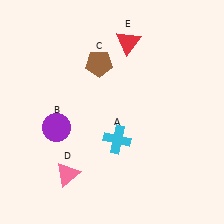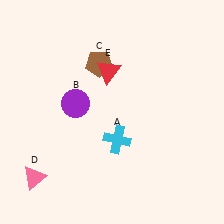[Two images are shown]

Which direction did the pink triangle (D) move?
The pink triangle (D) moved left.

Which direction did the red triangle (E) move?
The red triangle (E) moved down.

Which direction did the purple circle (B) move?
The purple circle (B) moved up.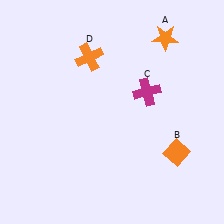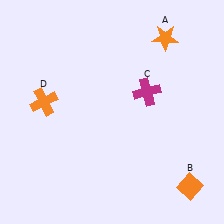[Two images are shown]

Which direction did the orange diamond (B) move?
The orange diamond (B) moved down.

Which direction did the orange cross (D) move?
The orange cross (D) moved left.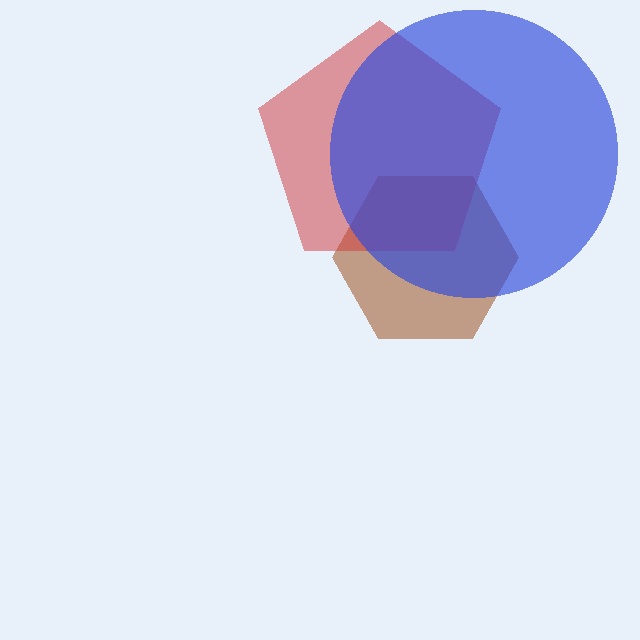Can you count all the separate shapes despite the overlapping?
Yes, there are 3 separate shapes.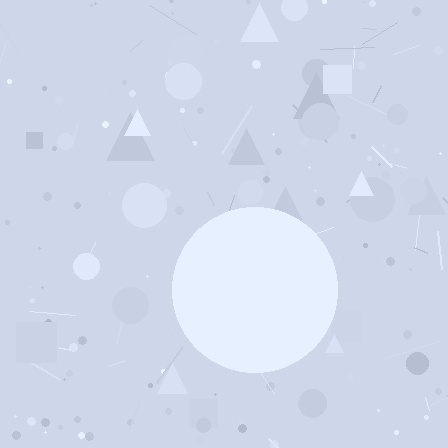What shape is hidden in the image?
A circle is hidden in the image.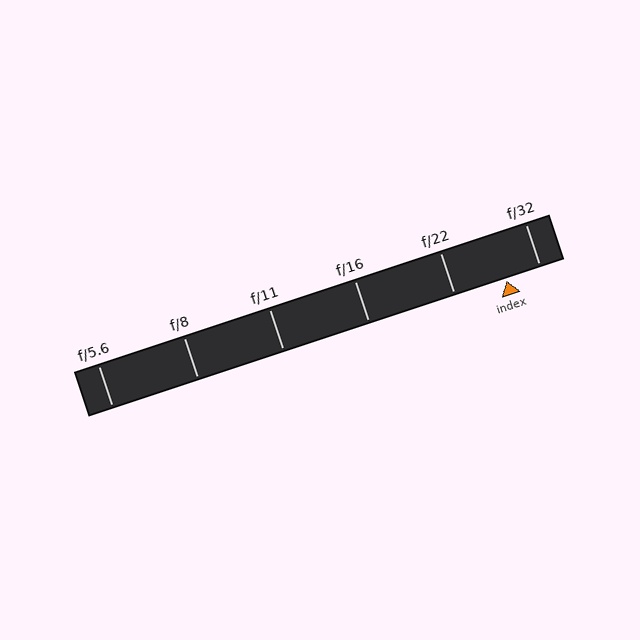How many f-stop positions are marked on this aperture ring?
There are 6 f-stop positions marked.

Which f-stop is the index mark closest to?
The index mark is closest to f/32.